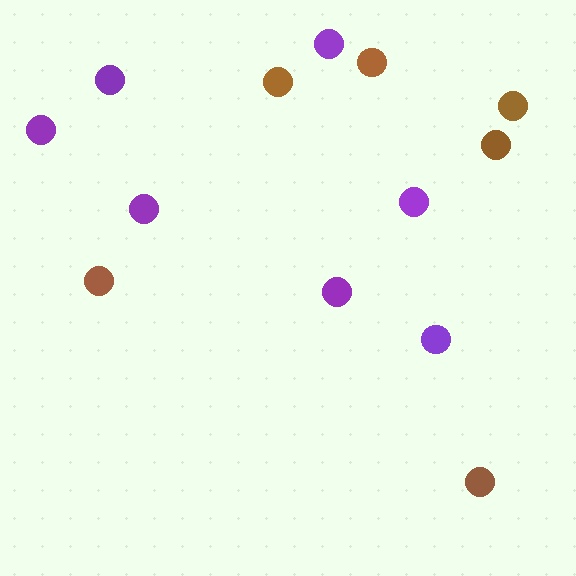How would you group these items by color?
There are 2 groups: one group of brown circles (6) and one group of purple circles (7).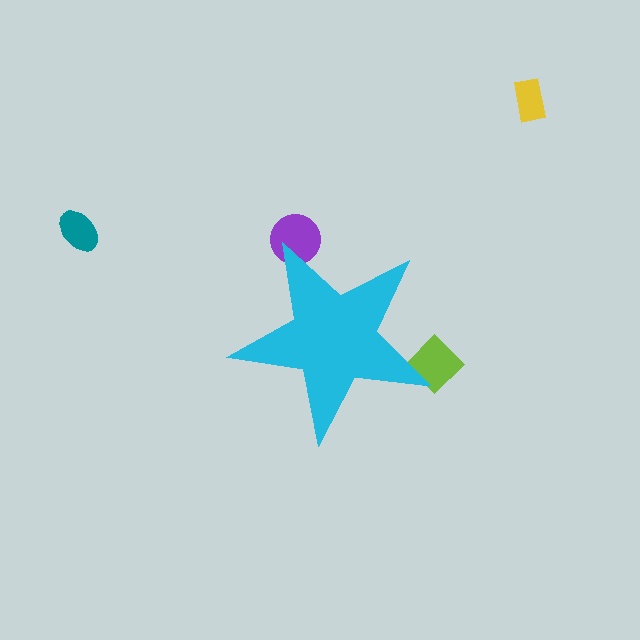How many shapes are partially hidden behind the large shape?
2 shapes are partially hidden.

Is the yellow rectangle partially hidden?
No, the yellow rectangle is fully visible.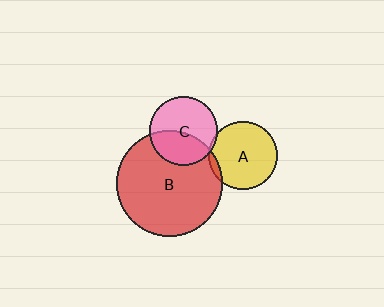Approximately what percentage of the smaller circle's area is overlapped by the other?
Approximately 40%.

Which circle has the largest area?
Circle B (red).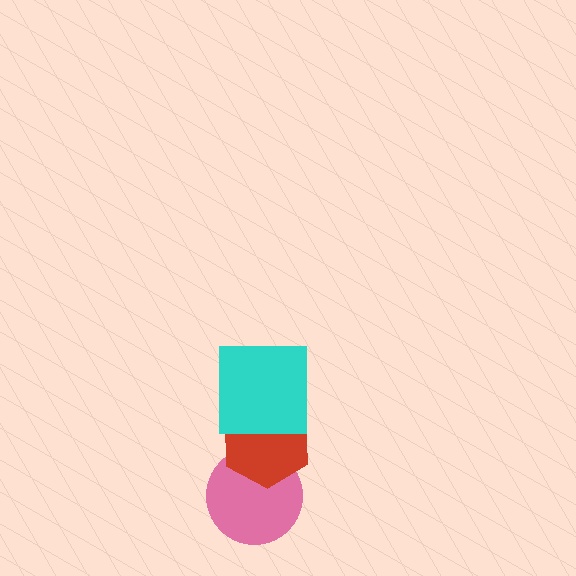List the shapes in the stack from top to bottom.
From top to bottom: the cyan square, the red hexagon, the pink circle.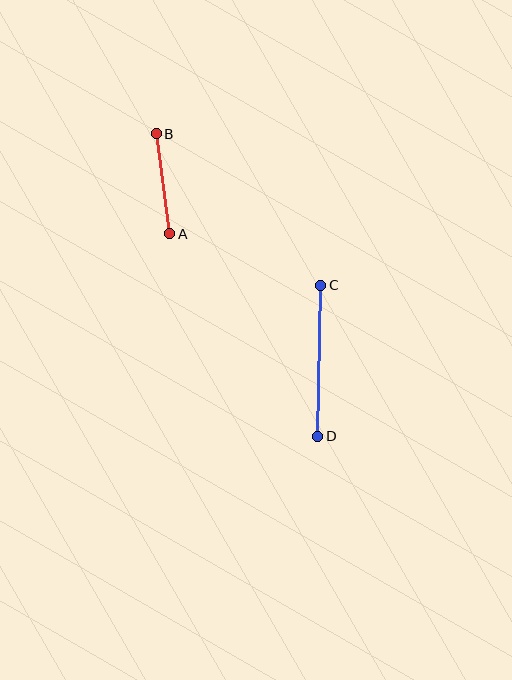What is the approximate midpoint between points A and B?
The midpoint is at approximately (163, 184) pixels.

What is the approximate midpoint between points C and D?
The midpoint is at approximately (319, 361) pixels.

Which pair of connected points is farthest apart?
Points C and D are farthest apart.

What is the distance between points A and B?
The distance is approximately 101 pixels.